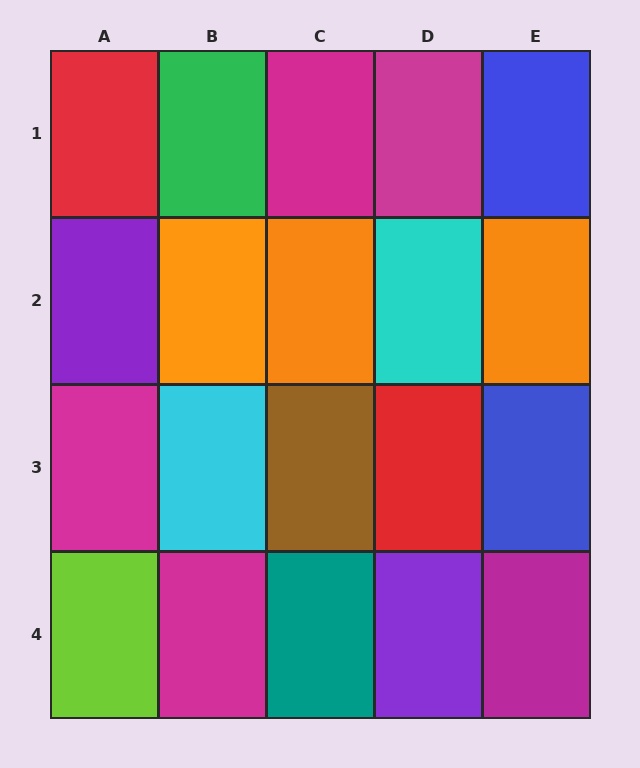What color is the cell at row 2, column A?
Purple.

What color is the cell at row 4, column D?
Purple.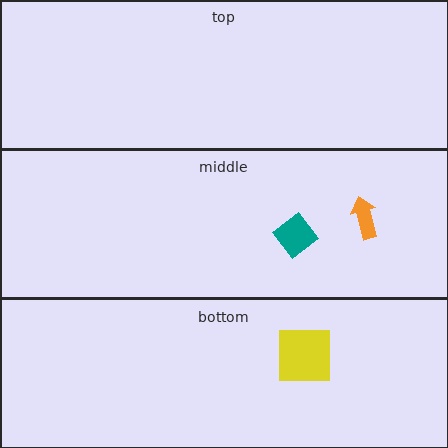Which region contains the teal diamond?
The middle region.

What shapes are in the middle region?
The teal diamond, the orange arrow.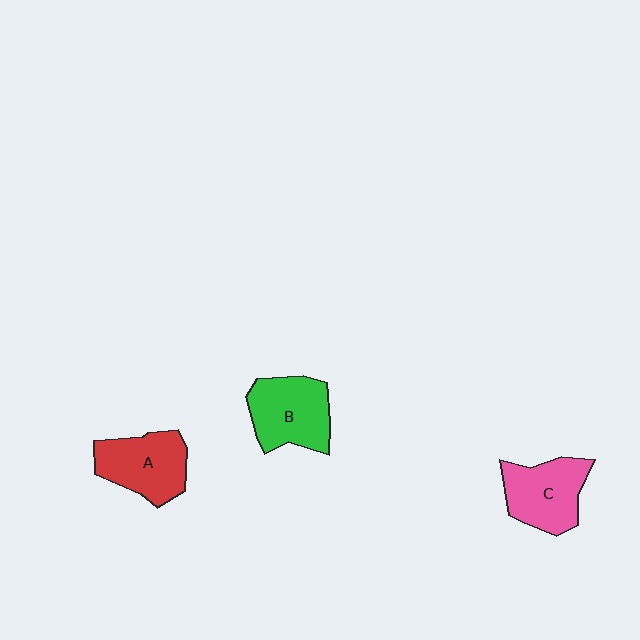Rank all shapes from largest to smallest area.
From largest to smallest: B (green), A (red), C (pink).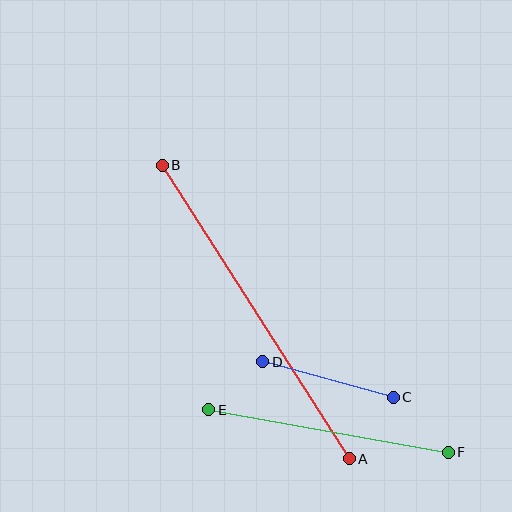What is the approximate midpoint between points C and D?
The midpoint is at approximately (328, 380) pixels.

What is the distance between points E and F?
The distance is approximately 243 pixels.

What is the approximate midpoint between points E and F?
The midpoint is at approximately (329, 431) pixels.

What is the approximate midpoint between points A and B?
The midpoint is at approximately (256, 312) pixels.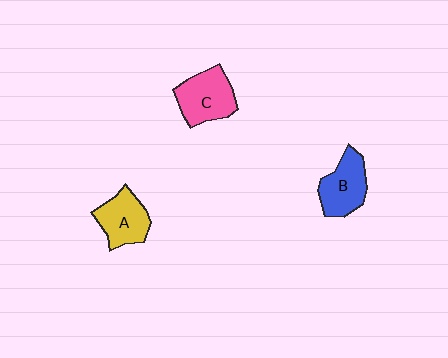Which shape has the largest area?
Shape C (pink).